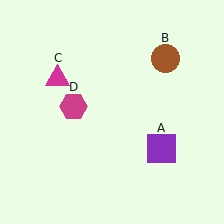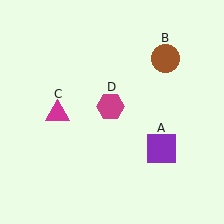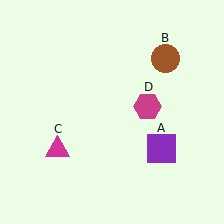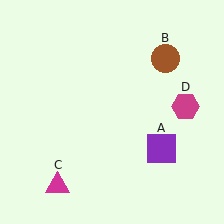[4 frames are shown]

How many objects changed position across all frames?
2 objects changed position: magenta triangle (object C), magenta hexagon (object D).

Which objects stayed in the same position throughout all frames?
Purple square (object A) and brown circle (object B) remained stationary.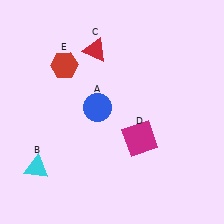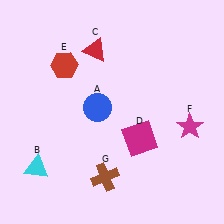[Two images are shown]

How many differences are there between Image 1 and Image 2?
There are 2 differences between the two images.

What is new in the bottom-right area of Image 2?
A magenta star (F) was added in the bottom-right area of Image 2.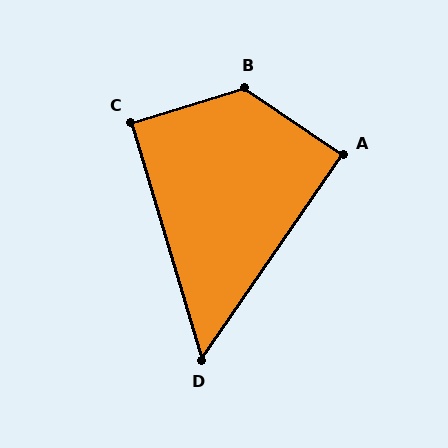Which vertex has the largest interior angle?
B, at approximately 129 degrees.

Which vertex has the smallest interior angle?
D, at approximately 51 degrees.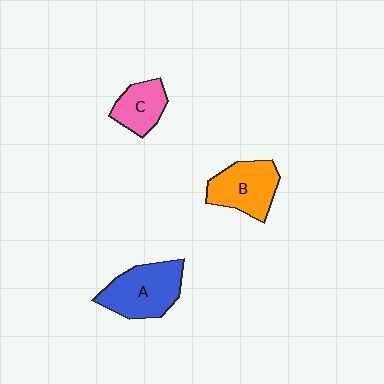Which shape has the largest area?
Shape A (blue).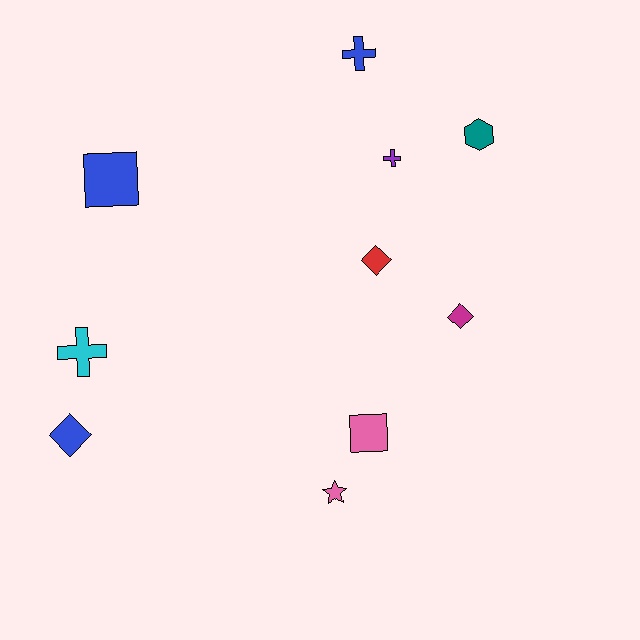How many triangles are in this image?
There are no triangles.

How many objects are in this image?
There are 10 objects.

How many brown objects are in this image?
There are no brown objects.